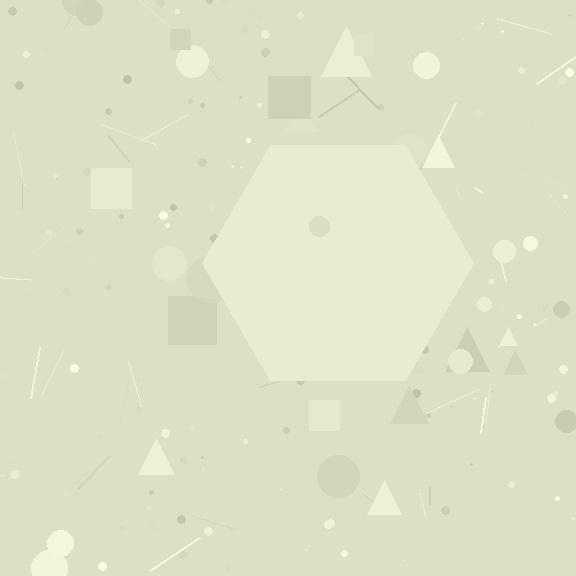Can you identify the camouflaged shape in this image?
The camouflaged shape is a hexagon.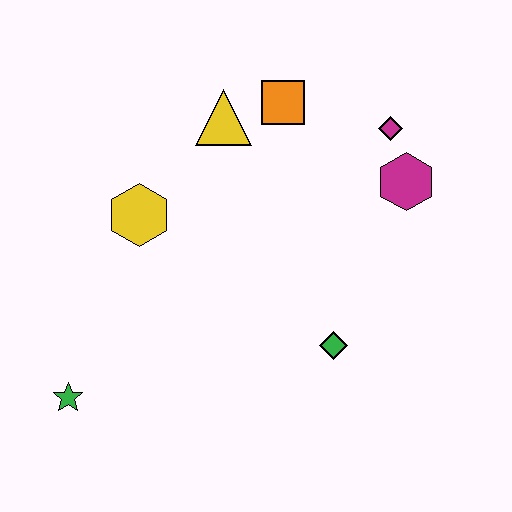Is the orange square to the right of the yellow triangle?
Yes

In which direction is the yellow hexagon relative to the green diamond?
The yellow hexagon is to the left of the green diamond.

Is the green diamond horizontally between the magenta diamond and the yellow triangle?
Yes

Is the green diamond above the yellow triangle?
No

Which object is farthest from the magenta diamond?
The green star is farthest from the magenta diamond.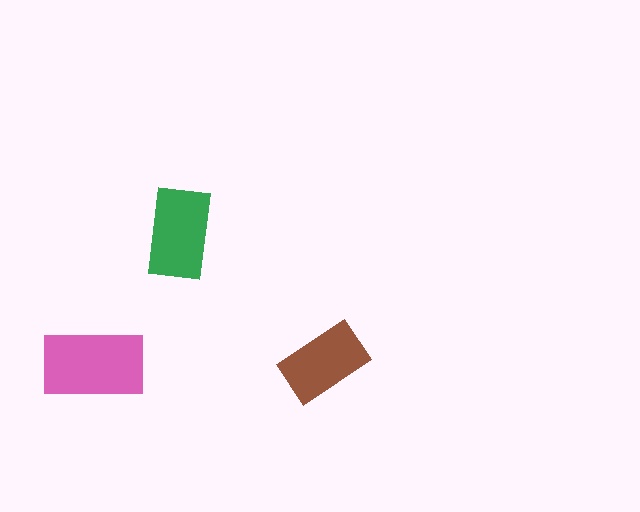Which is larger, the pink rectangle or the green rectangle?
The pink one.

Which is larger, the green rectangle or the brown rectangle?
The green one.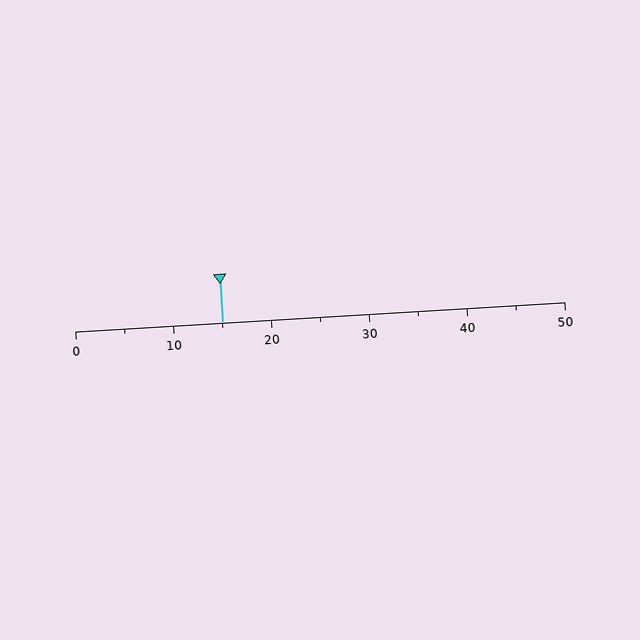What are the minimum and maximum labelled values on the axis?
The axis runs from 0 to 50.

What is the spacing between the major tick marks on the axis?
The major ticks are spaced 10 apart.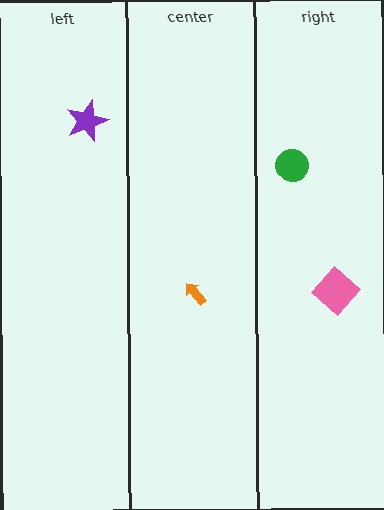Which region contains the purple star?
The left region.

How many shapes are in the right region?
2.